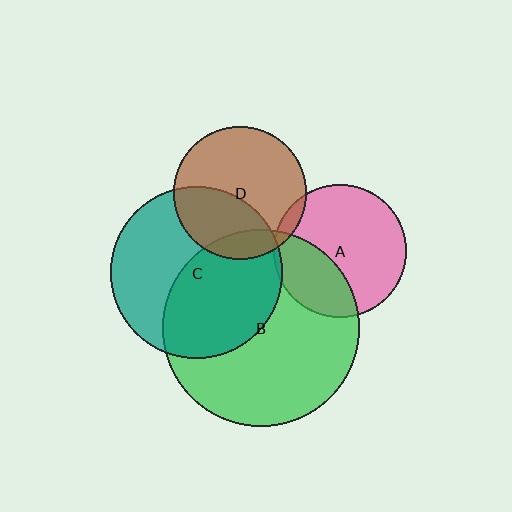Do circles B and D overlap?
Yes.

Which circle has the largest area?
Circle B (green).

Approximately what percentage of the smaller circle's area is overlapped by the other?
Approximately 10%.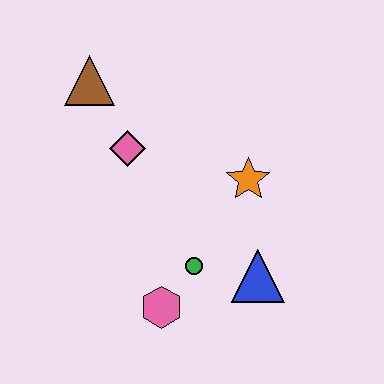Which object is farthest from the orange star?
The brown triangle is farthest from the orange star.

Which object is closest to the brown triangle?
The pink diamond is closest to the brown triangle.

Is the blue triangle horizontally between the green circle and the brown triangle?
No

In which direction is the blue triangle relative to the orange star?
The blue triangle is below the orange star.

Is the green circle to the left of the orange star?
Yes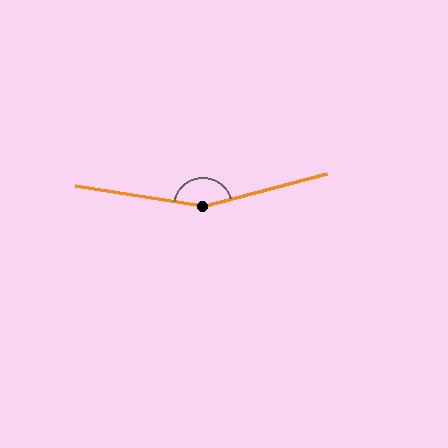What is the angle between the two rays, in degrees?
Approximately 156 degrees.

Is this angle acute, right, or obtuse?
It is obtuse.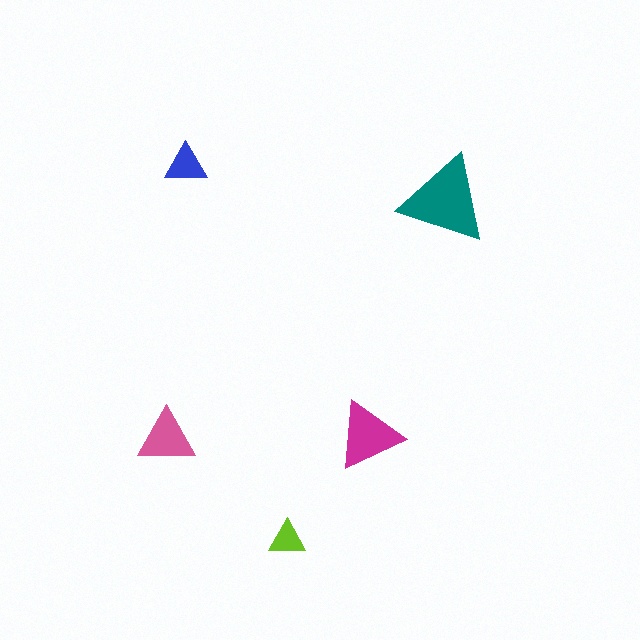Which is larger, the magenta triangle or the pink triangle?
The magenta one.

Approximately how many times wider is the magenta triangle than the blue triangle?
About 1.5 times wider.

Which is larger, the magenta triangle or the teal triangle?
The teal one.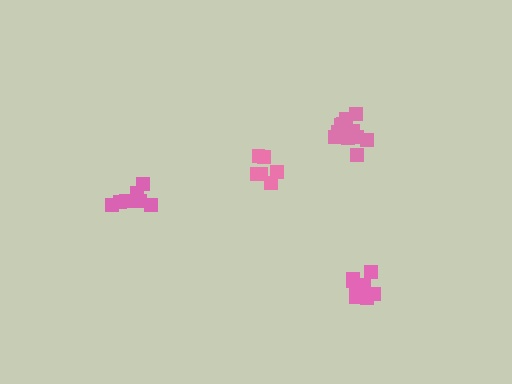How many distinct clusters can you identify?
There are 4 distinct clusters.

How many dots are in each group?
Group 1: 8 dots, Group 2: 9 dots, Group 3: 7 dots, Group 4: 11 dots (35 total).